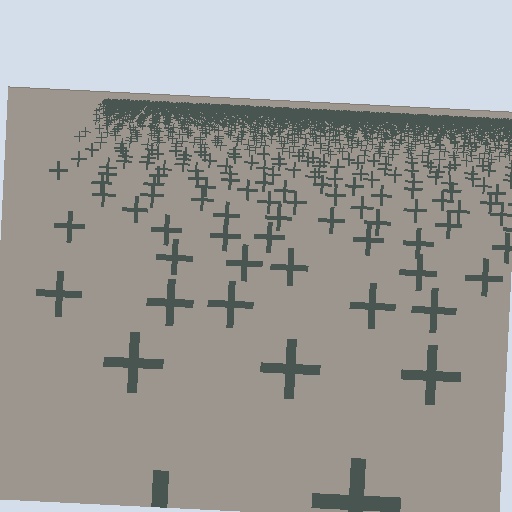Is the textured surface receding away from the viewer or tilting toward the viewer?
The surface is receding away from the viewer. Texture elements get smaller and denser toward the top.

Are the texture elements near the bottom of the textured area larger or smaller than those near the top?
Larger. Near the bottom, elements are closer to the viewer and appear at a bigger on-screen size.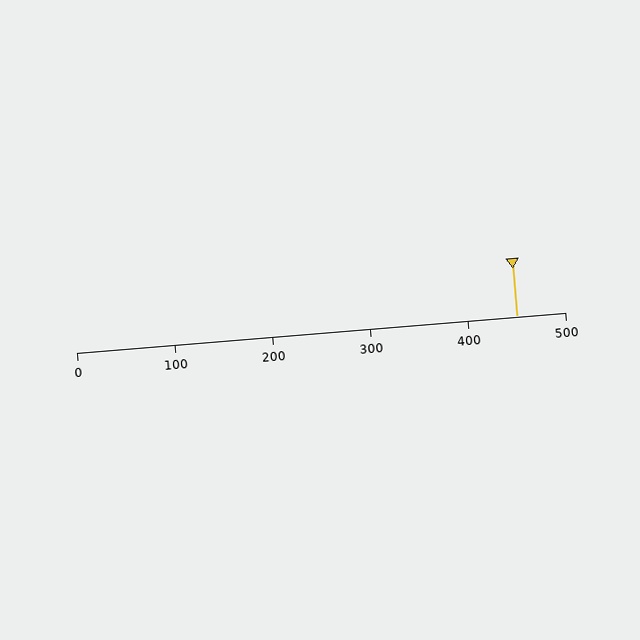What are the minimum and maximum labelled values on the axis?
The axis runs from 0 to 500.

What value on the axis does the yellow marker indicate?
The marker indicates approximately 450.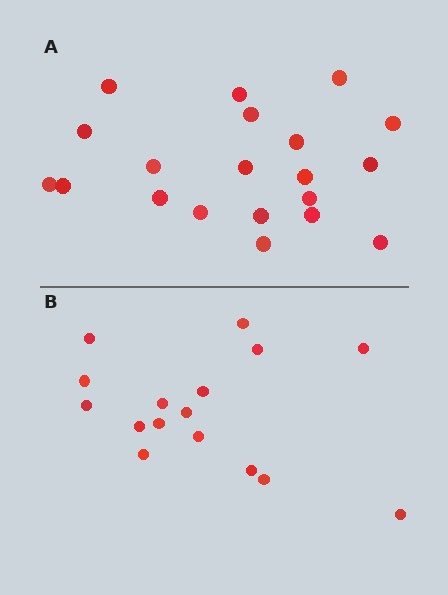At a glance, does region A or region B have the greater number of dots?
Region A (the top region) has more dots.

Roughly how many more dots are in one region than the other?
Region A has about 4 more dots than region B.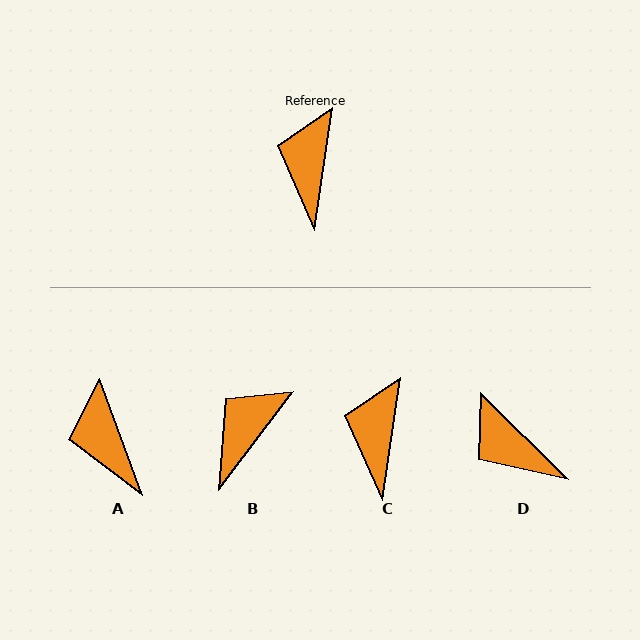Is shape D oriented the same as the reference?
No, it is off by about 53 degrees.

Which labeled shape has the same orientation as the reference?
C.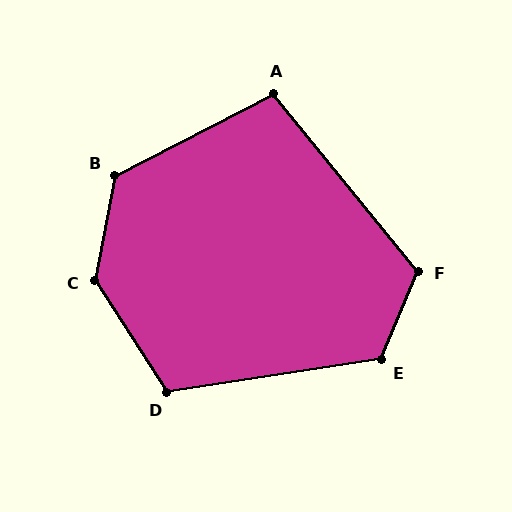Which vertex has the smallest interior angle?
A, at approximately 102 degrees.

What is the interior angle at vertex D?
Approximately 114 degrees (obtuse).